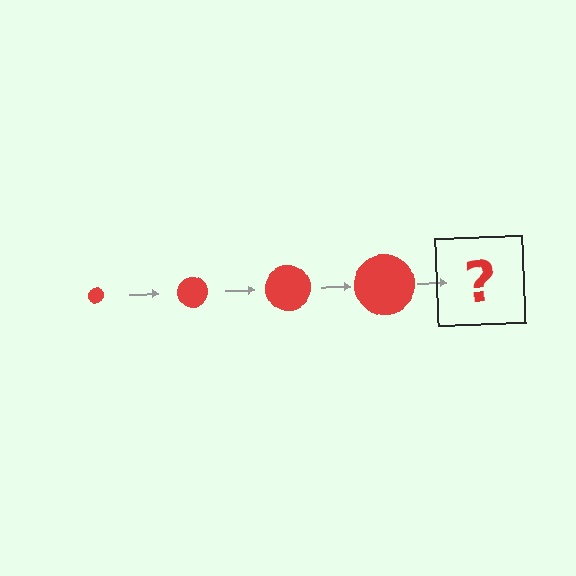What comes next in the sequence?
The next element should be a red circle, larger than the previous one.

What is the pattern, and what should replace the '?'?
The pattern is that the circle gets progressively larger each step. The '?' should be a red circle, larger than the previous one.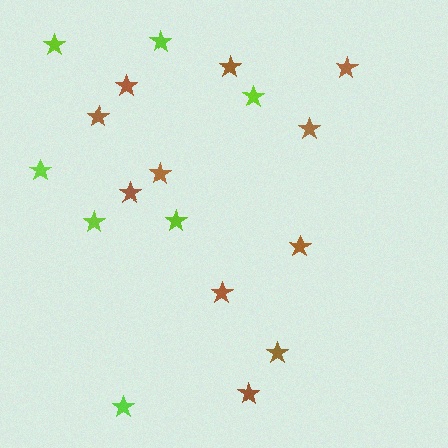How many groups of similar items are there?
There are 2 groups: one group of lime stars (7) and one group of brown stars (11).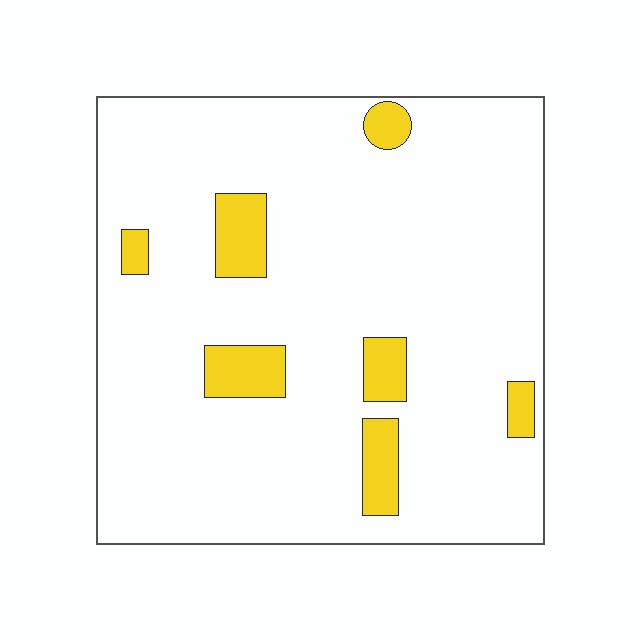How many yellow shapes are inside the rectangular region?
7.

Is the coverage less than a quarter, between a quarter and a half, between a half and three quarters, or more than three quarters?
Less than a quarter.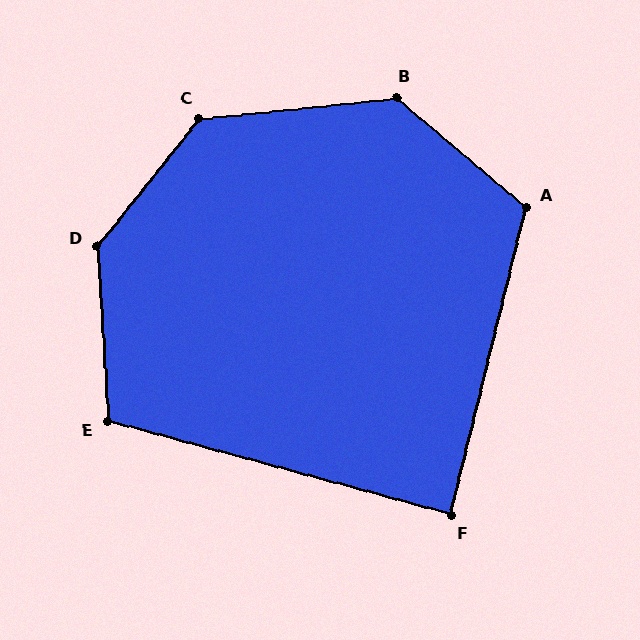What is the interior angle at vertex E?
Approximately 109 degrees (obtuse).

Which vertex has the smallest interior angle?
F, at approximately 88 degrees.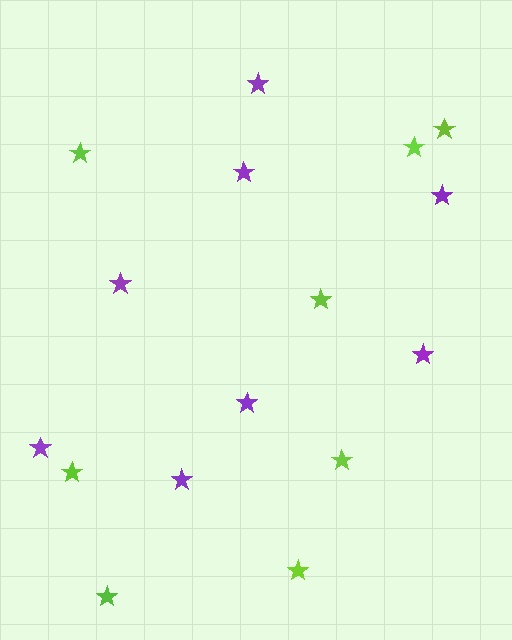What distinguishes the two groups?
There are 2 groups: one group of purple stars (8) and one group of lime stars (8).